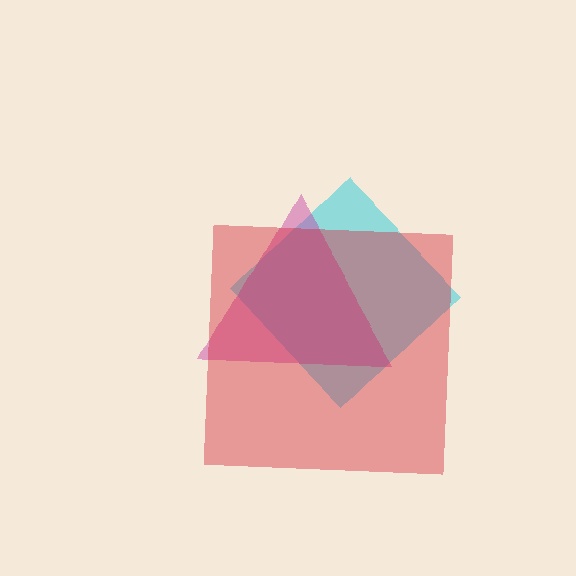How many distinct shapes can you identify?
There are 3 distinct shapes: a cyan diamond, a magenta triangle, a red square.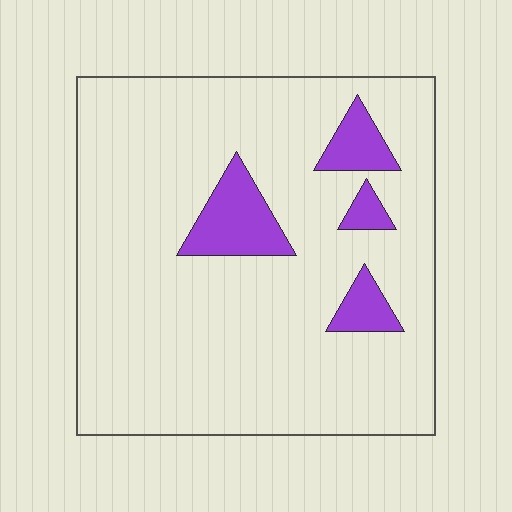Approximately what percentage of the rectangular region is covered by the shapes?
Approximately 10%.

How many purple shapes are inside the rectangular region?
4.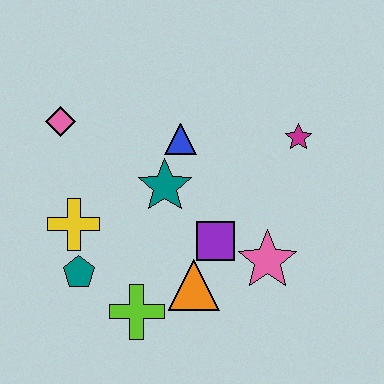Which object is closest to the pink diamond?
The yellow cross is closest to the pink diamond.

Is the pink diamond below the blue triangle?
No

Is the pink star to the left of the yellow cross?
No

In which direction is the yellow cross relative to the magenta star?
The yellow cross is to the left of the magenta star.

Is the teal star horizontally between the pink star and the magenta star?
No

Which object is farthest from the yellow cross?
The magenta star is farthest from the yellow cross.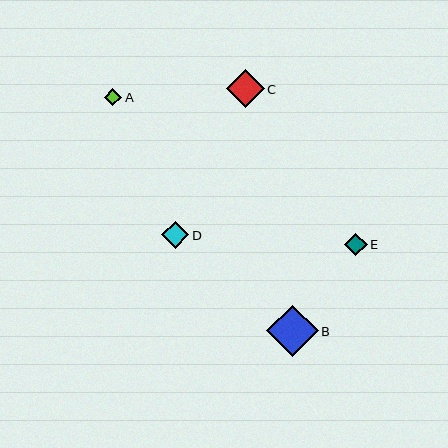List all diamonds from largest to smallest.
From largest to smallest: B, C, D, E, A.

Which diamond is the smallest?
Diamond A is the smallest with a size of approximately 18 pixels.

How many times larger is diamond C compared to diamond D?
Diamond C is approximately 1.4 times the size of diamond D.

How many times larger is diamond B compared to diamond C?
Diamond B is approximately 1.4 times the size of diamond C.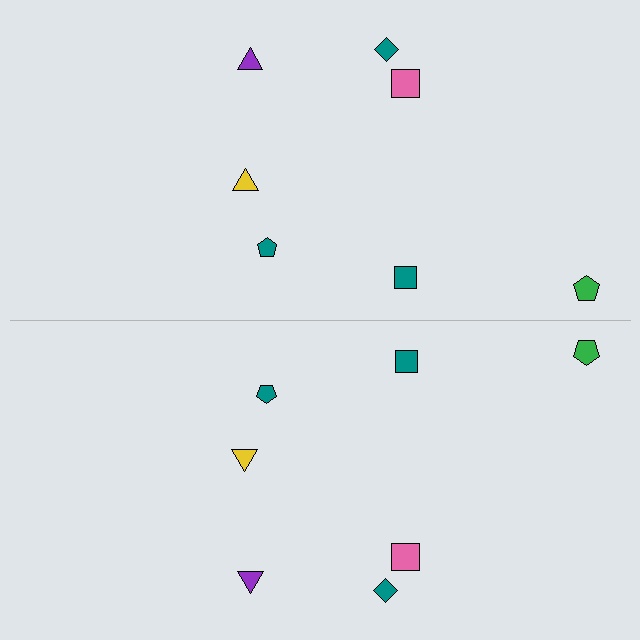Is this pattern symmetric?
Yes, this pattern has bilateral (reflection) symmetry.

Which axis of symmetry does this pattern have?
The pattern has a horizontal axis of symmetry running through the center of the image.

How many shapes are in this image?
There are 14 shapes in this image.